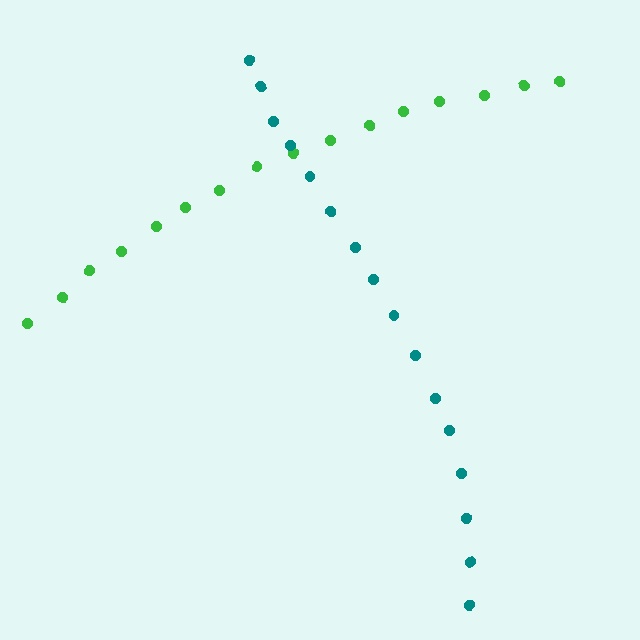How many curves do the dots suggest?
There are 2 distinct paths.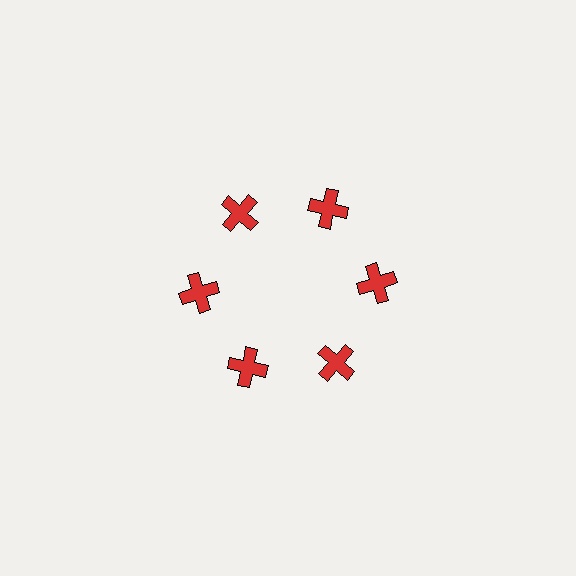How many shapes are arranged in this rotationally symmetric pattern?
There are 6 shapes, arranged in 6 groups of 1.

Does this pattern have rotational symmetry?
Yes, this pattern has 6-fold rotational symmetry. It looks the same after rotating 60 degrees around the center.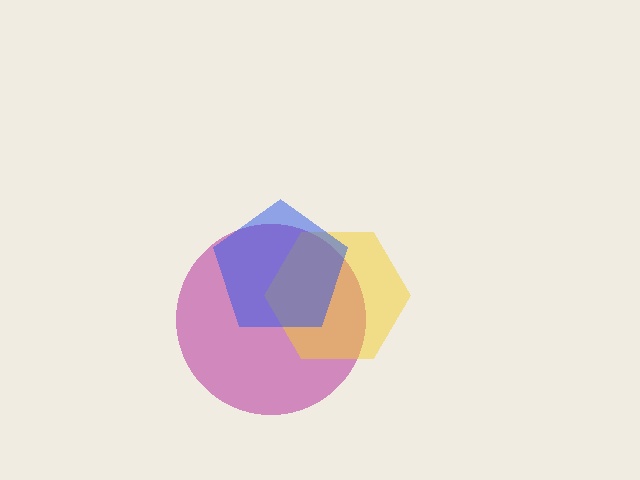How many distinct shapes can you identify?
There are 3 distinct shapes: a magenta circle, a yellow hexagon, a blue pentagon.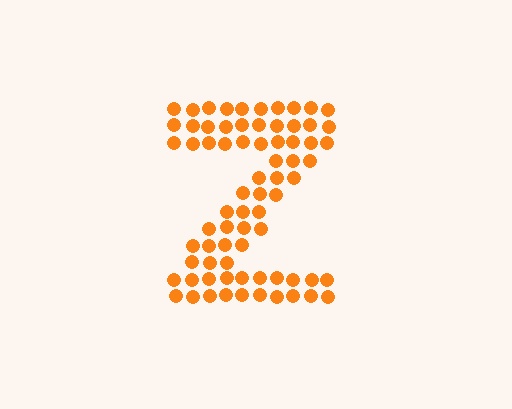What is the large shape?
The large shape is the letter Z.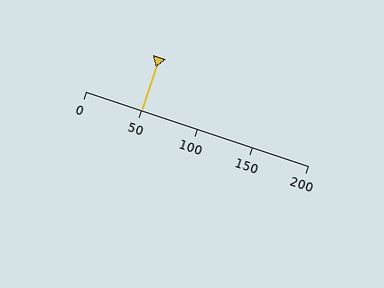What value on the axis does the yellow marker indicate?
The marker indicates approximately 50.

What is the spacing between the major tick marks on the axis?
The major ticks are spaced 50 apart.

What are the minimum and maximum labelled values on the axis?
The axis runs from 0 to 200.